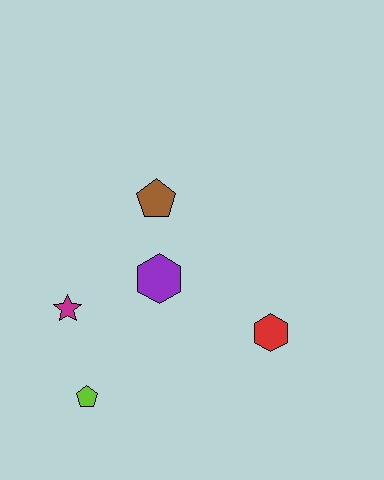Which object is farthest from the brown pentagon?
The lime pentagon is farthest from the brown pentagon.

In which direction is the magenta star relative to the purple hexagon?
The magenta star is to the left of the purple hexagon.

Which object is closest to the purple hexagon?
The brown pentagon is closest to the purple hexagon.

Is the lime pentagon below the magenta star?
Yes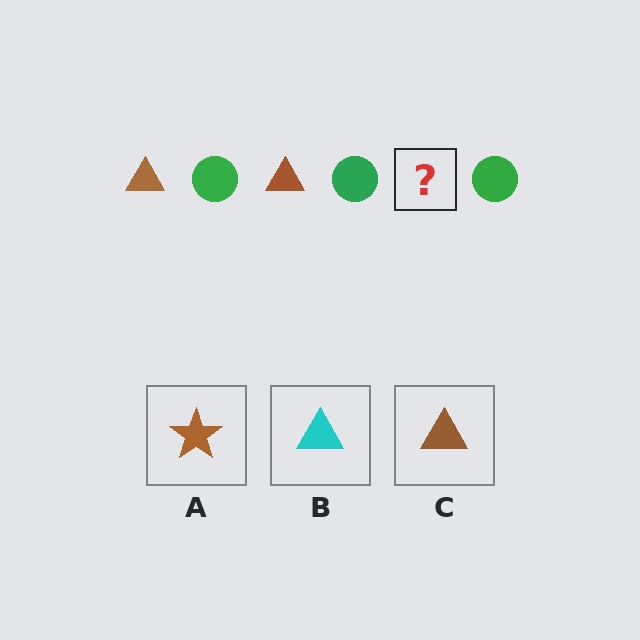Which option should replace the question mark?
Option C.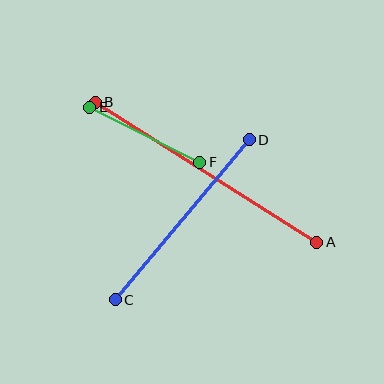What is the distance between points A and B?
The distance is approximately 262 pixels.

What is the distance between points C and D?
The distance is approximately 209 pixels.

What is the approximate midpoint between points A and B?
The midpoint is at approximately (206, 172) pixels.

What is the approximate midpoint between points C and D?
The midpoint is at approximately (182, 220) pixels.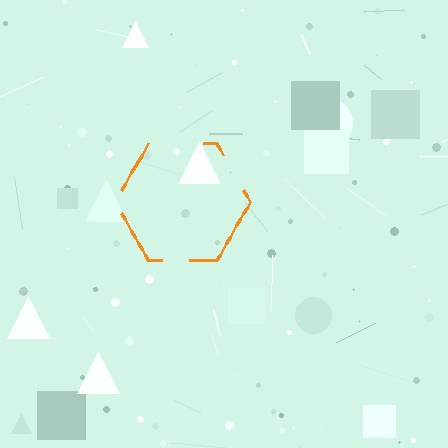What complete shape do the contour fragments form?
The contour fragments form a hexagon.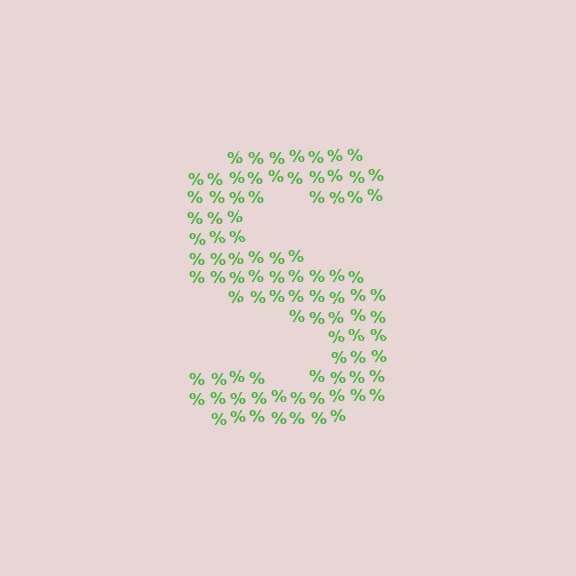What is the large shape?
The large shape is the letter S.